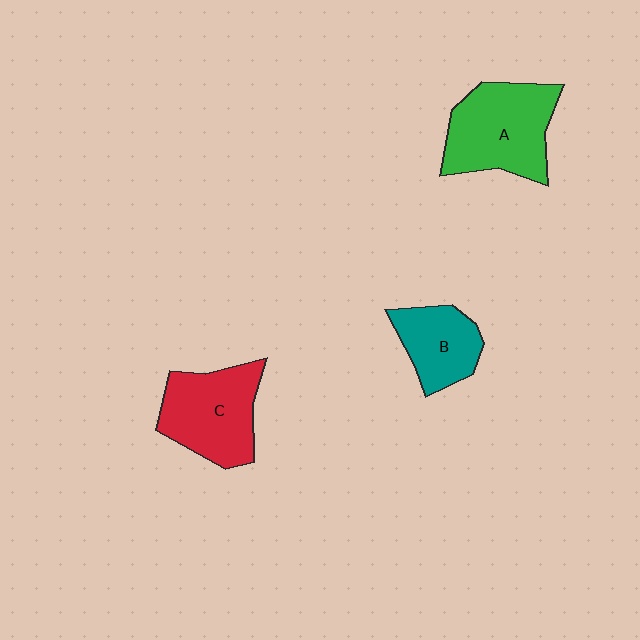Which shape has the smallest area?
Shape B (teal).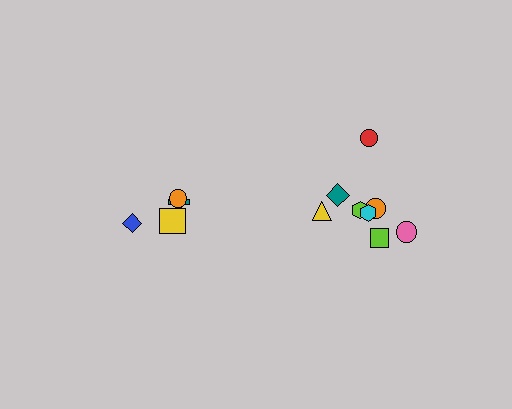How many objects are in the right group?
There are 8 objects.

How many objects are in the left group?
There are 4 objects.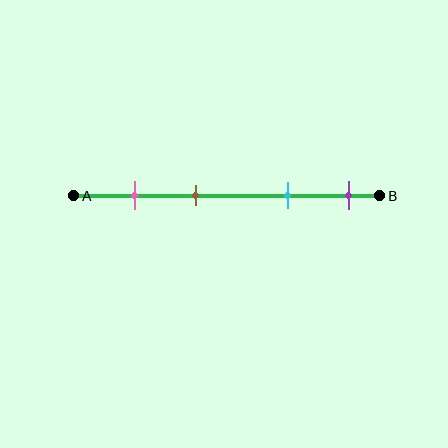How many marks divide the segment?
There are 4 marks dividing the segment.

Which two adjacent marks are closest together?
The pink and brown marks are the closest adjacent pair.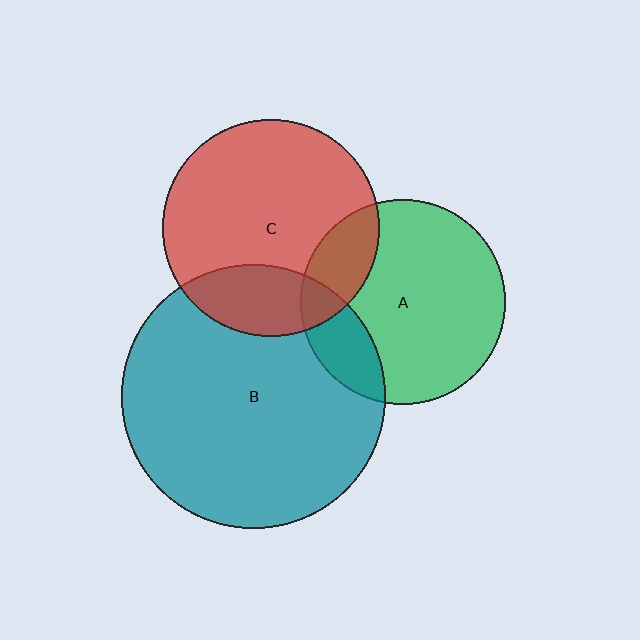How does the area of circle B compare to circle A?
Approximately 1.7 times.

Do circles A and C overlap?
Yes.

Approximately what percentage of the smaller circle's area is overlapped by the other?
Approximately 20%.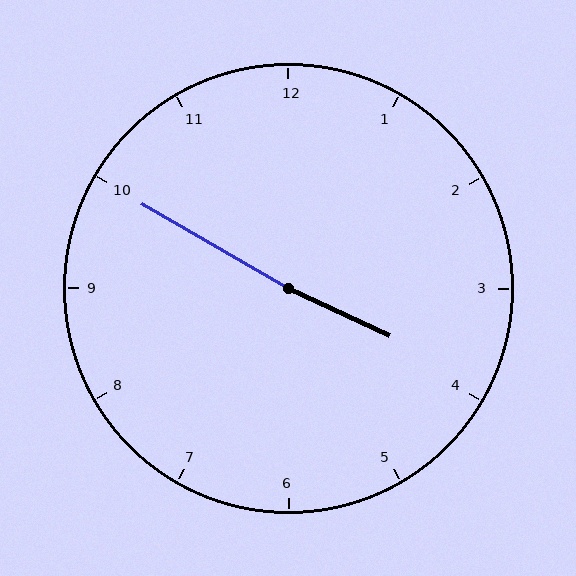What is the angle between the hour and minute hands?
Approximately 175 degrees.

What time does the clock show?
3:50.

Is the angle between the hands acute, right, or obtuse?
It is obtuse.